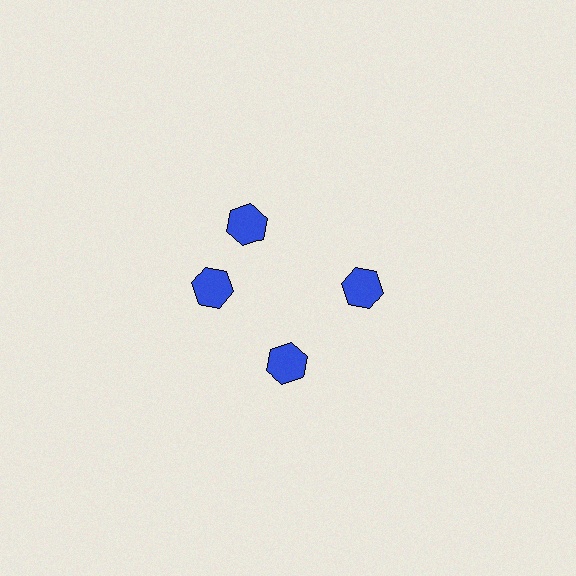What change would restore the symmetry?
The symmetry would be restored by rotating it back into even spacing with its neighbors so that all 4 hexagons sit at equal angles and equal distance from the center.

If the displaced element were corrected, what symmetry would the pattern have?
It would have 4-fold rotational symmetry — the pattern would map onto itself every 90 degrees.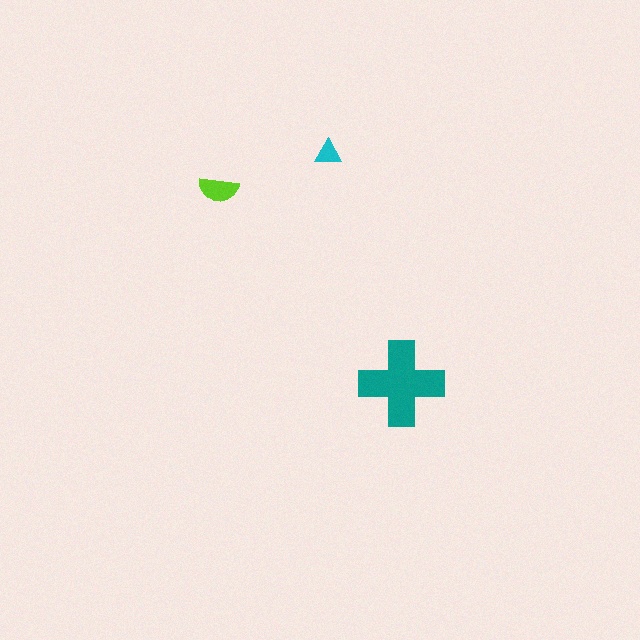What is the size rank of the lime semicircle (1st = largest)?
2nd.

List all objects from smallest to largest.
The cyan triangle, the lime semicircle, the teal cross.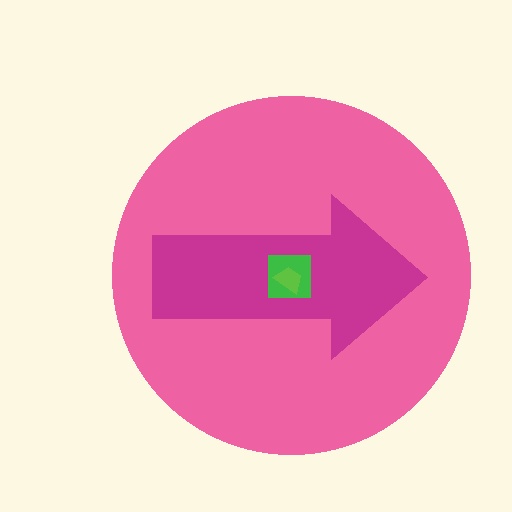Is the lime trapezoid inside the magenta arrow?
Yes.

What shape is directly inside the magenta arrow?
The green square.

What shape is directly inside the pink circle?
The magenta arrow.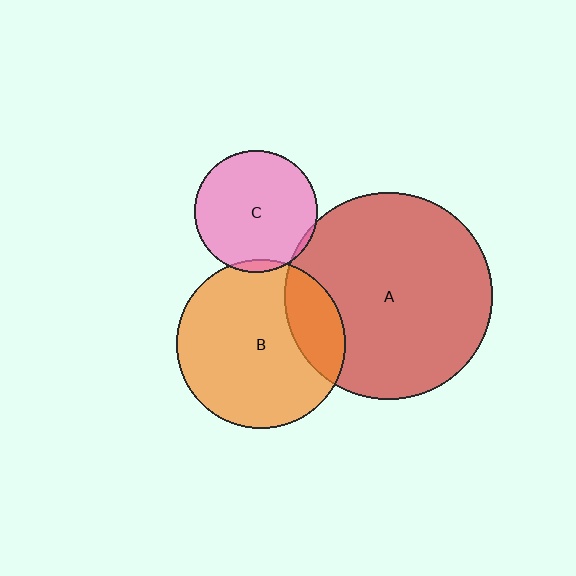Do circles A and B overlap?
Yes.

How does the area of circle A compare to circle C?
Approximately 2.9 times.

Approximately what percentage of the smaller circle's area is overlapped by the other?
Approximately 20%.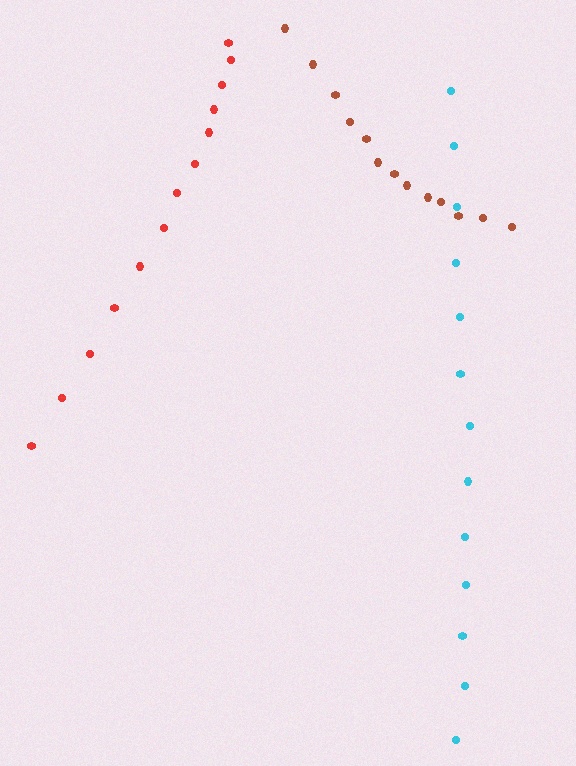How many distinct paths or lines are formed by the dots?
There are 3 distinct paths.